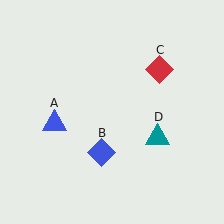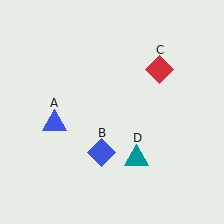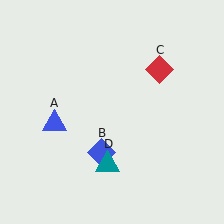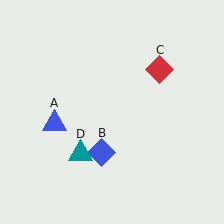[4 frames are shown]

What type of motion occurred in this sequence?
The teal triangle (object D) rotated clockwise around the center of the scene.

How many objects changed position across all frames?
1 object changed position: teal triangle (object D).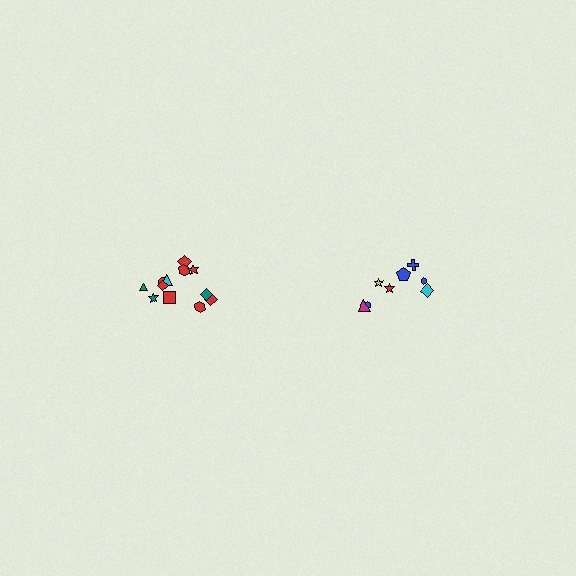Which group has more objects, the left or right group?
The left group.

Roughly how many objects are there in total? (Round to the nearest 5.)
Roughly 20 objects in total.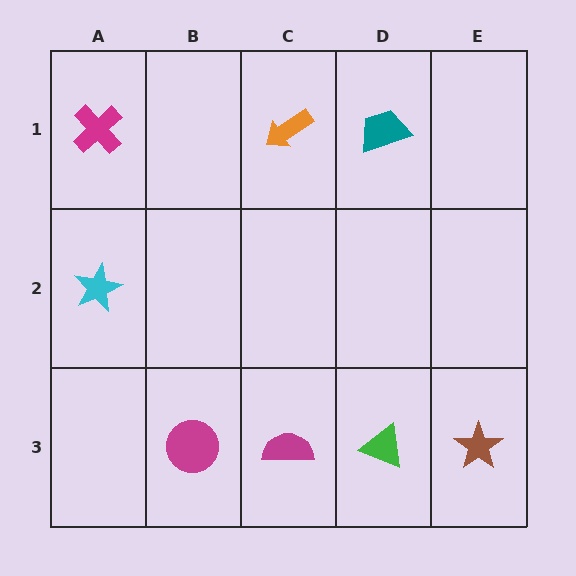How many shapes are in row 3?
4 shapes.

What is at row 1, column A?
A magenta cross.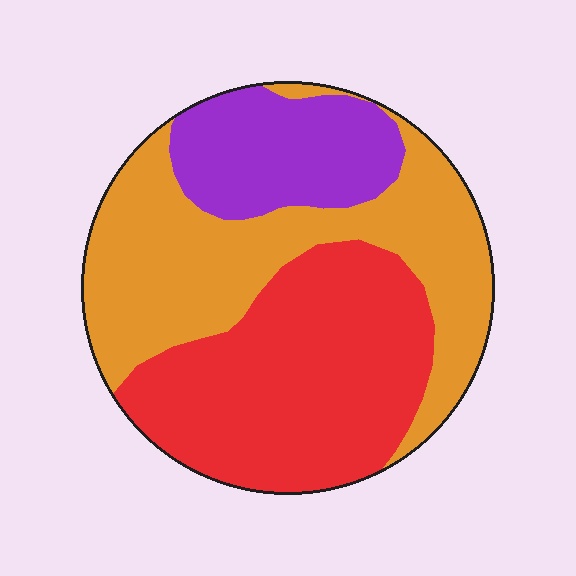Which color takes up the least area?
Purple, at roughly 20%.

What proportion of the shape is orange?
Orange takes up about two fifths (2/5) of the shape.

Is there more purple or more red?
Red.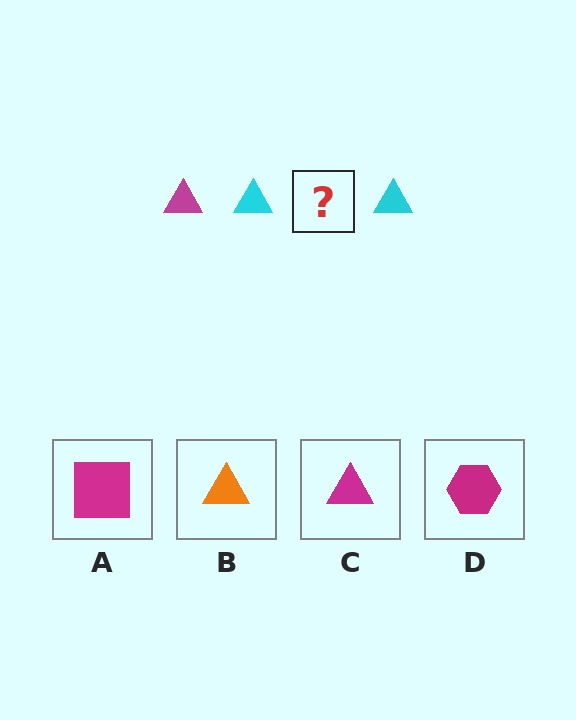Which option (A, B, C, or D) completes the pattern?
C.